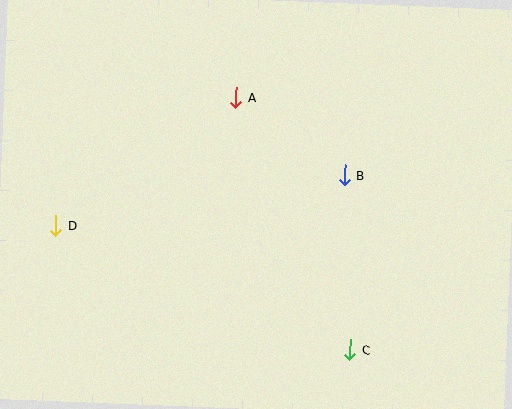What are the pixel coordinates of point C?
Point C is at (350, 350).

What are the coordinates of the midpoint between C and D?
The midpoint between C and D is at (203, 288).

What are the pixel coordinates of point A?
Point A is at (236, 97).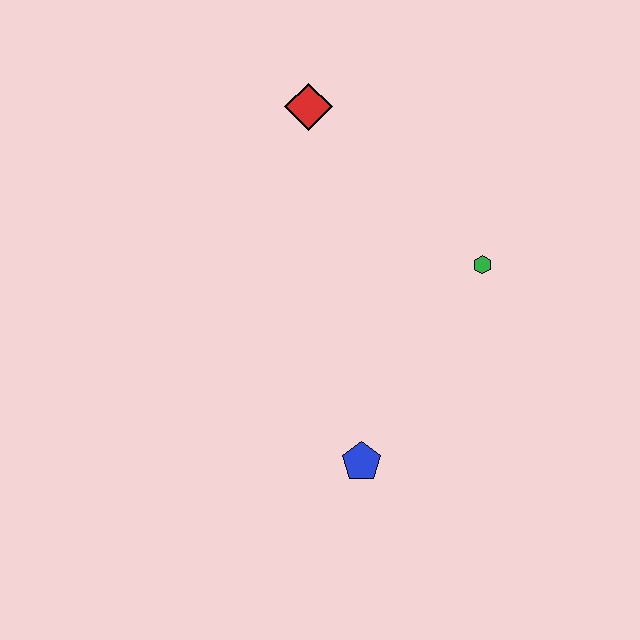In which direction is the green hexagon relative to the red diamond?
The green hexagon is to the right of the red diamond.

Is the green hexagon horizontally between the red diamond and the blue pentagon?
No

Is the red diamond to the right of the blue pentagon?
No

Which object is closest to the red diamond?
The green hexagon is closest to the red diamond.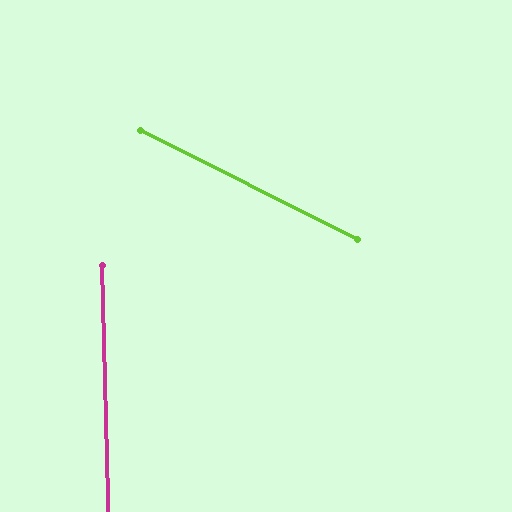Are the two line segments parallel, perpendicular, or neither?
Neither parallel nor perpendicular — they differ by about 62°.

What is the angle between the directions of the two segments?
Approximately 62 degrees.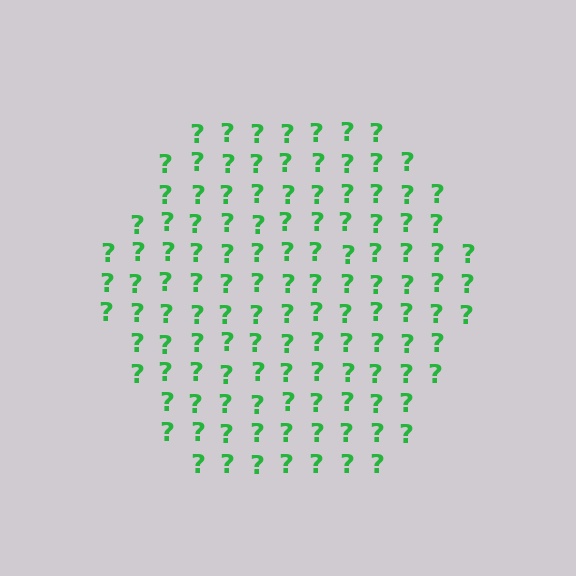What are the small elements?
The small elements are question marks.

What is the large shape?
The large shape is a hexagon.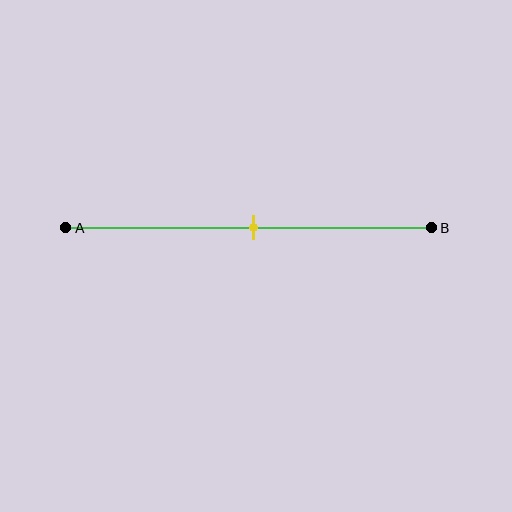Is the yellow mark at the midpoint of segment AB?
Yes, the mark is approximately at the midpoint.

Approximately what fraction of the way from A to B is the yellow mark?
The yellow mark is approximately 50% of the way from A to B.